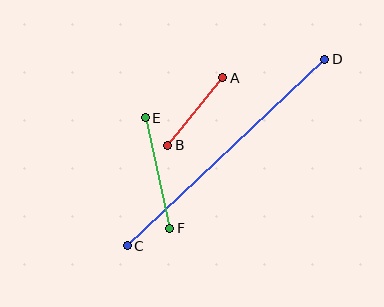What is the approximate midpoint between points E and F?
The midpoint is at approximately (157, 173) pixels.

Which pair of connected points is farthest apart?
Points C and D are farthest apart.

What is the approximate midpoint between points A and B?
The midpoint is at approximately (195, 111) pixels.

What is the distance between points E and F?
The distance is approximately 113 pixels.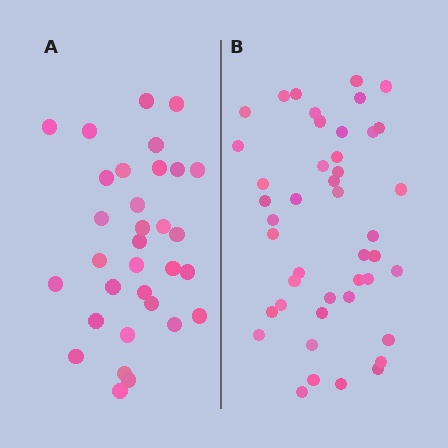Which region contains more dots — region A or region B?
Region B (the right region) has more dots.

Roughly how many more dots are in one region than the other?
Region B has roughly 12 or so more dots than region A.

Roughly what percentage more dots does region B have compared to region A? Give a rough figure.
About 40% more.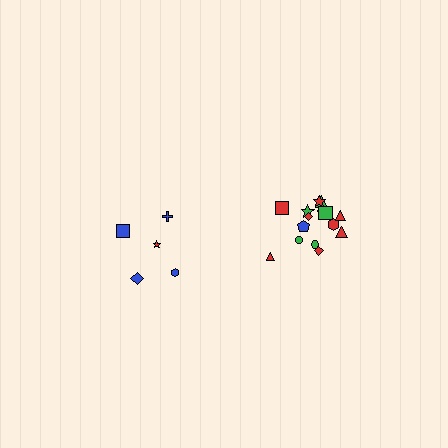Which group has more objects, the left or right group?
The right group.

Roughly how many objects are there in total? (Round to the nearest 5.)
Roughly 20 objects in total.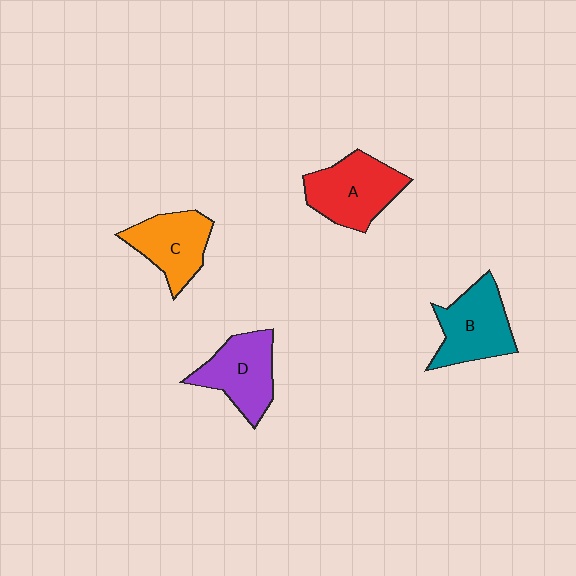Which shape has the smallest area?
Shape C (orange).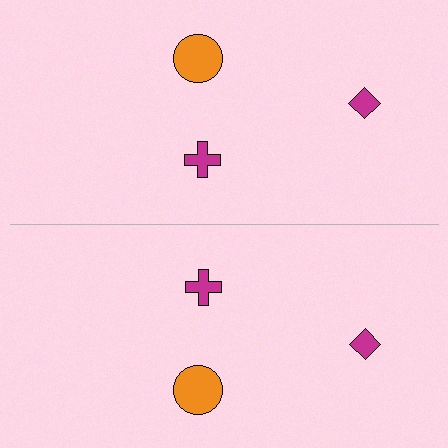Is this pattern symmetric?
Yes, this pattern has bilateral (reflection) symmetry.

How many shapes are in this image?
There are 6 shapes in this image.